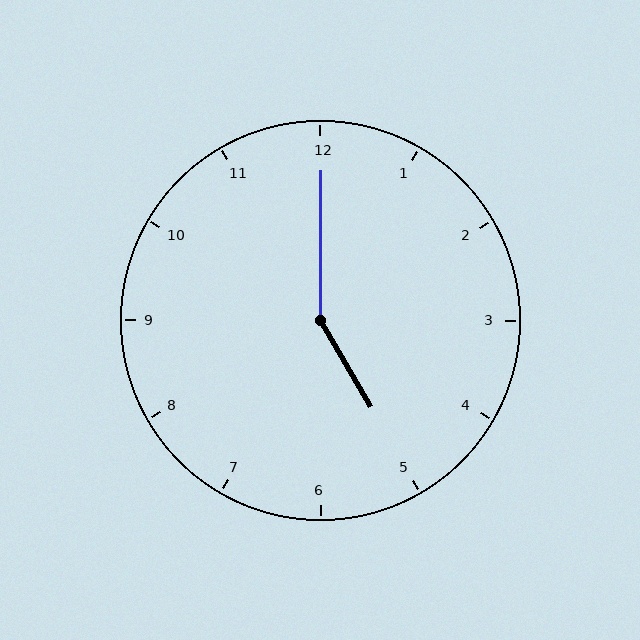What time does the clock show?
5:00.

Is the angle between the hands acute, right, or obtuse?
It is obtuse.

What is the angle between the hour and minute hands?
Approximately 150 degrees.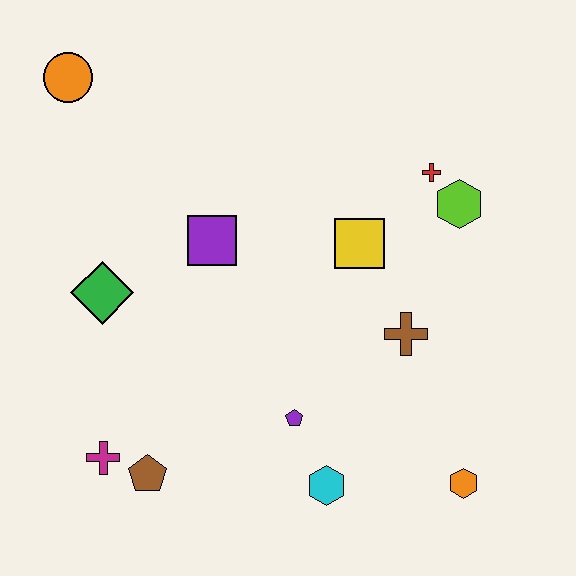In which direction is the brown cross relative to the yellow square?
The brown cross is below the yellow square.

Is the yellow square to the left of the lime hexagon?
Yes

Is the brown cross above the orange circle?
No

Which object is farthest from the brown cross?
The orange circle is farthest from the brown cross.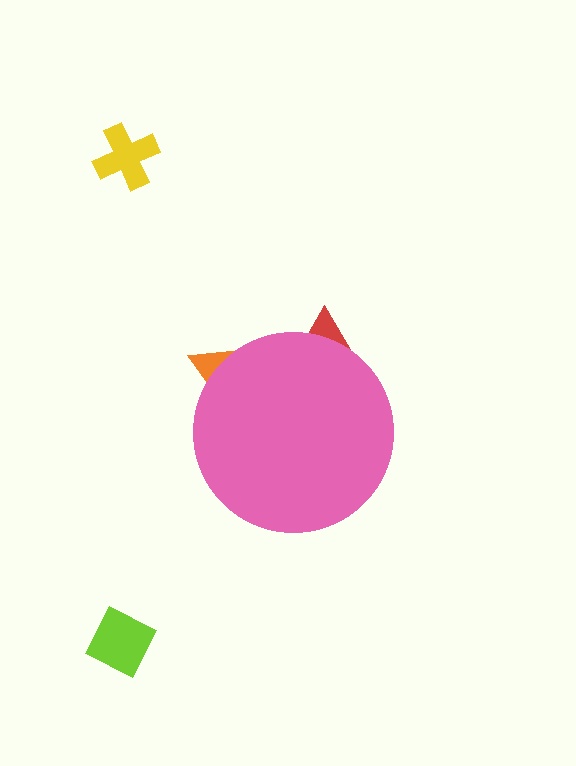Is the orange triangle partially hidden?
Yes, the orange triangle is partially hidden behind the pink circle.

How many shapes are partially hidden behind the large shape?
2 shapes are partially hidden.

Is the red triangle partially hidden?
Yes, the red triangle is partially hidden behind the pink circle.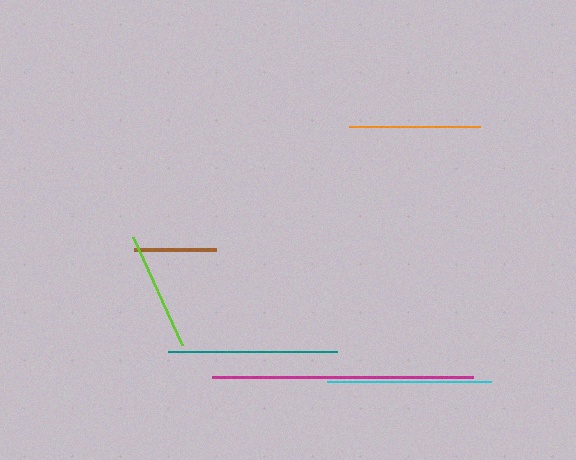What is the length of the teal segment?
The teal segment is approximately 169 pixels long.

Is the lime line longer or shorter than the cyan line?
The cyan line is longer than the lime line.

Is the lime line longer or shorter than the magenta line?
The magenta line is longer than the lime line.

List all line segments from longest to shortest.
From longest to shortest: magenta, teal, cyan, orange, lime, brown.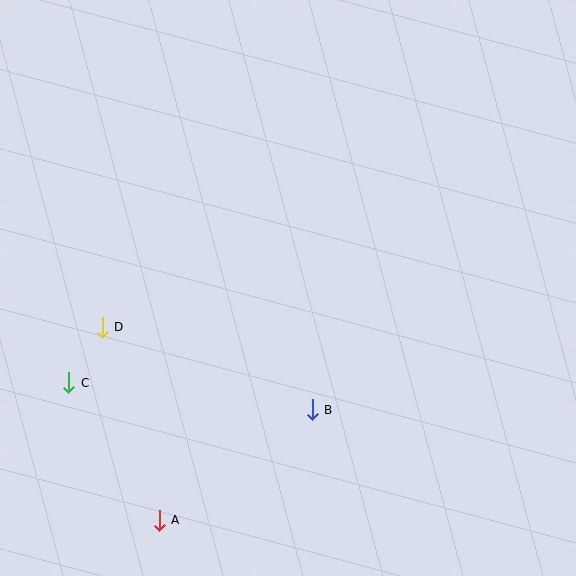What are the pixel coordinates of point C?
Point C is at (69, 383).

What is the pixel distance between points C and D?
The distance between C and D is 65 pixels.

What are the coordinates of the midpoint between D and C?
The midpoint between D and C is at (85, 355).